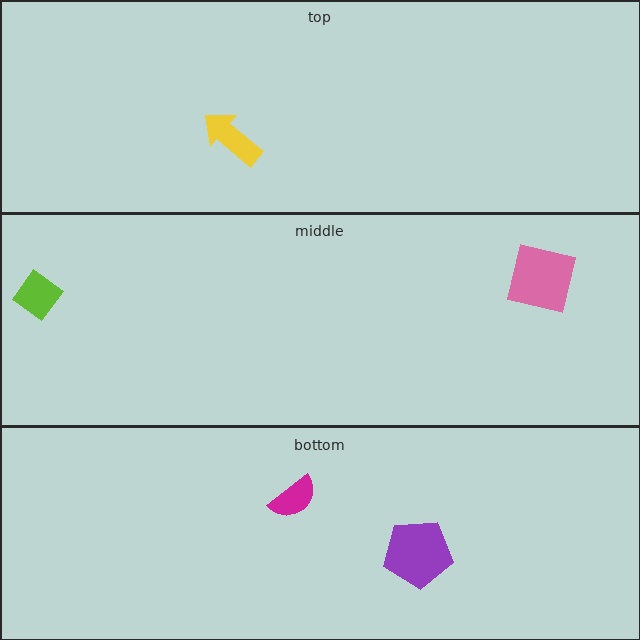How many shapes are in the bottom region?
2.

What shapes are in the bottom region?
The magenta semicircle, the purple pentagon.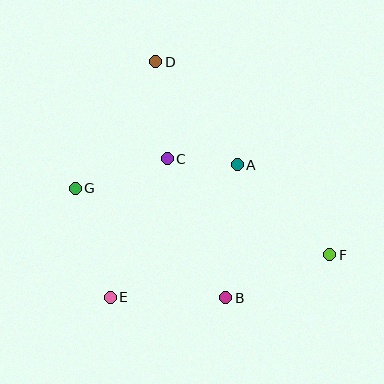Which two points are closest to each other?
Points A and C are closest to each other.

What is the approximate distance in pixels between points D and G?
The distance between D and G is approximately 150 pixels.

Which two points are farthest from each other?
Points F and G are farthest from each other.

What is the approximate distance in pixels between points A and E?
The distance between A and E is approximately 183 pixels.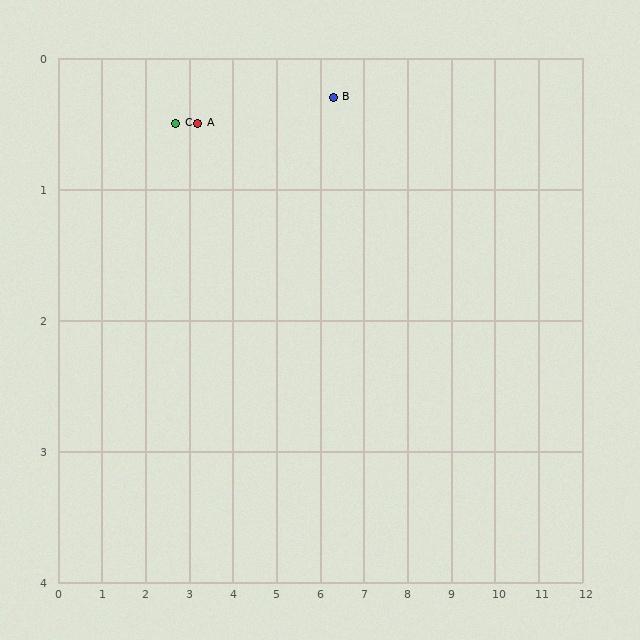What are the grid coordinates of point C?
Point C is at approximately (2.7, 0.5).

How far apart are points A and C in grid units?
Points A and C are about 0.5 grid units apart.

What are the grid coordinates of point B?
Point B is at approximately (6.3, 0.3).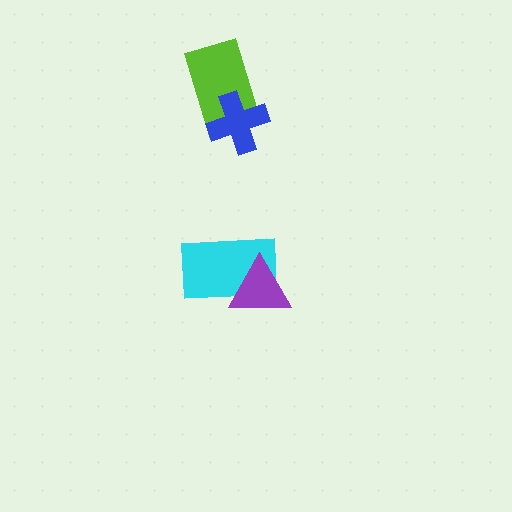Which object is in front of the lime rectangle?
The blue cross is in front of the lime rectangle.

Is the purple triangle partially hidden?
No, no other shape covers it.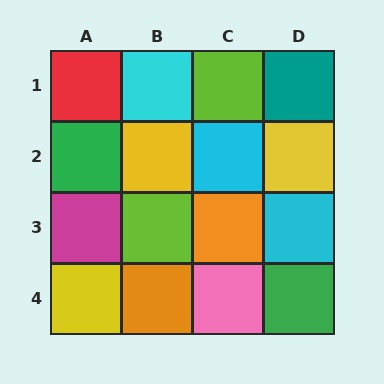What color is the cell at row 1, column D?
Teal.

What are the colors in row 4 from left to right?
Yellow, orange, pink, green.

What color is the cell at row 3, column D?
Cyan.